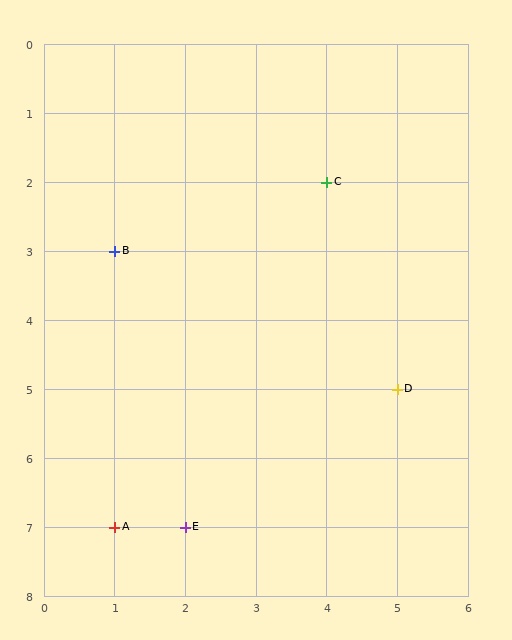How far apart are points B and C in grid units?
Points B and C are 3 columns and 1 row apart (about 3.2 grid units diagonally).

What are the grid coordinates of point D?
Point D is at grid coordinates (5, 5).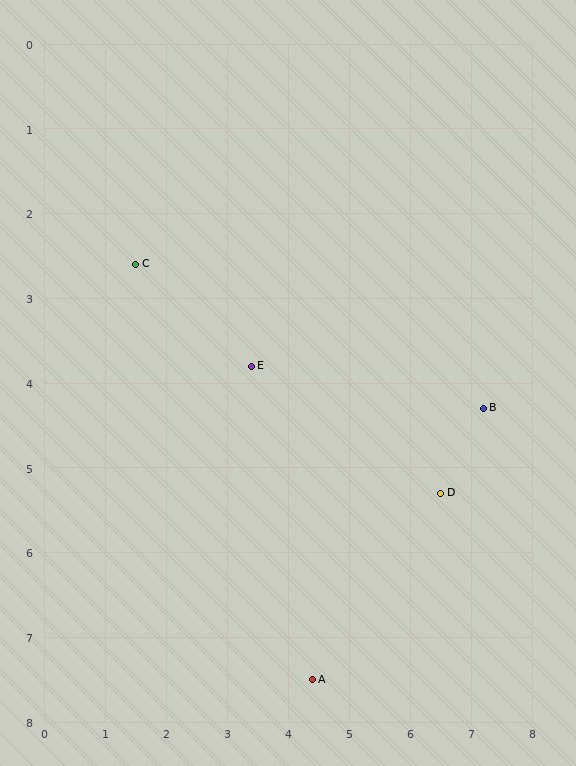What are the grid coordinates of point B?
Point B is at approximately (7.2, 4.3).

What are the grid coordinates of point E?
Point E is at approximately (3.4, 3.8).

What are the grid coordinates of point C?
Point C is at approximately (1.5, 2.6).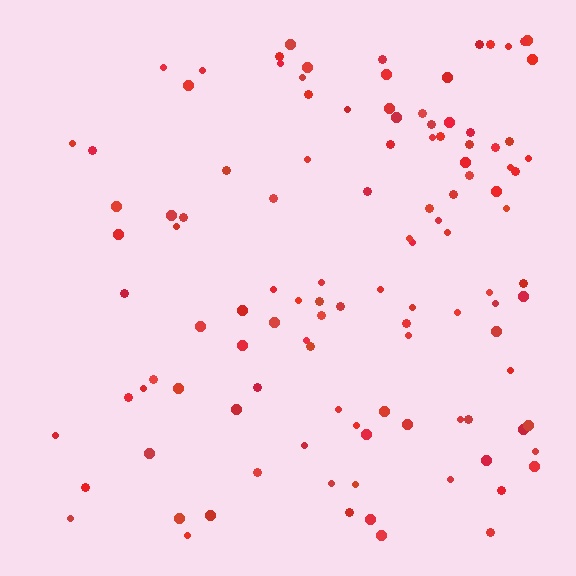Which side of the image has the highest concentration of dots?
The right.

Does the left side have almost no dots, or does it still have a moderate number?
Still a moderate number, just noticeably fewer than the right.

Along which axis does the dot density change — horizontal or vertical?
Horizontal.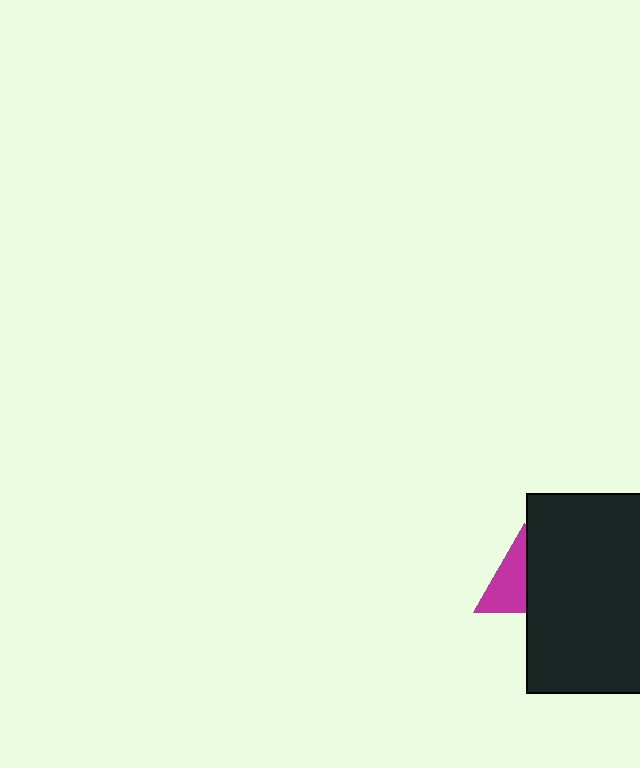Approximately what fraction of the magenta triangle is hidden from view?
Roughly 48% of the magenta triangle is hidden behind the black rectangle.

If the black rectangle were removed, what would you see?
You would see the complete magenta triangle.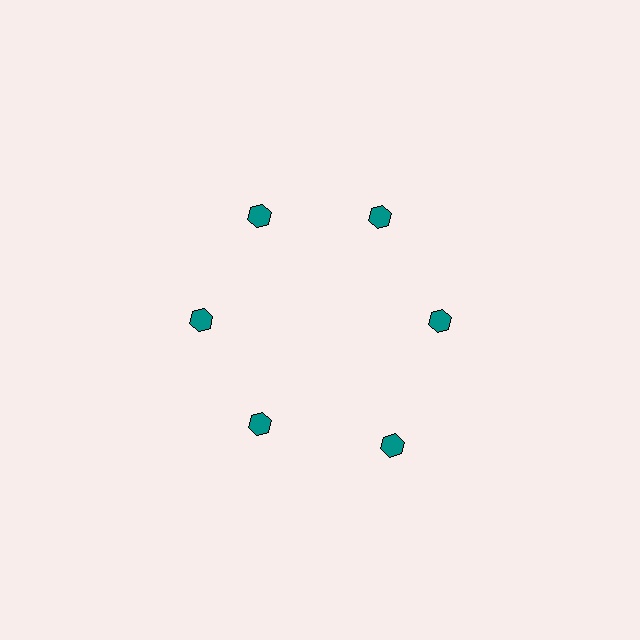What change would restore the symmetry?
The symmetry would be restored by moving it inward, back onto the ring so that all 6 hexagons sit at equal angles and equal distance from the center.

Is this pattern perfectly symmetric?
No. The 6 teal hexagons are arranged in a ring, but one element near the 5 o'clock position is pushed outward from the center, breaking the 6-fold rotational symmetry.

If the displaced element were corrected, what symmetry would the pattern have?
It would have 6-fold rotational symmetry — the pattern would map onto itself every 60 degrees.